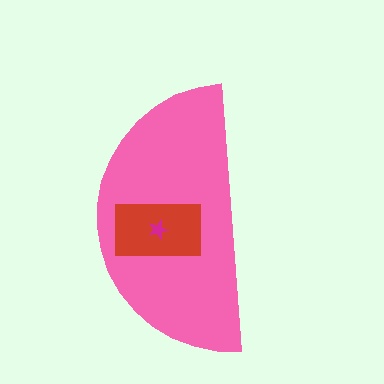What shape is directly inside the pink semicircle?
The red rectangle.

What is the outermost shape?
The pink semicircle.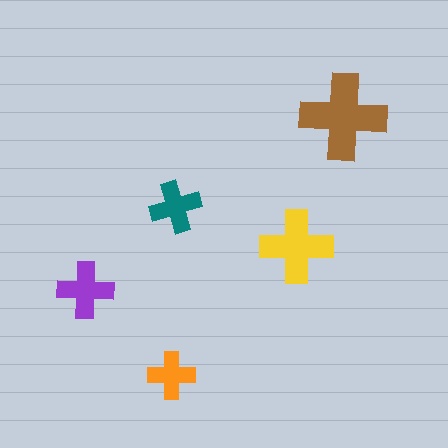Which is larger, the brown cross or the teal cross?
The brown one.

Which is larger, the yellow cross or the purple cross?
The yellow one.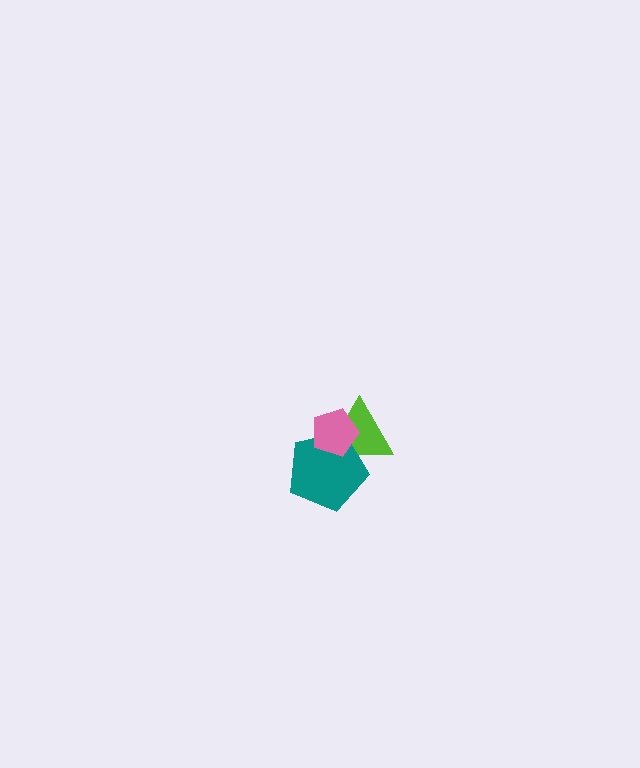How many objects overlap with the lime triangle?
2 objects overlap with the lime triangle.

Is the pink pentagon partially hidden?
No, no other shape covers it.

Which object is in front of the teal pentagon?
The pink pentagon is in front of the teal pentagon.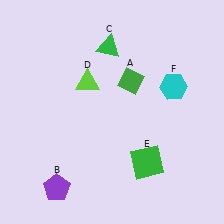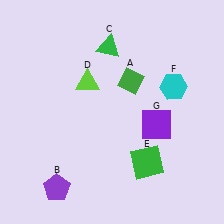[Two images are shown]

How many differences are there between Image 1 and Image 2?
There is 1 difference between the two images.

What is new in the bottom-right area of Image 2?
A purple square (G) was added in the bottom-right area of Image 2.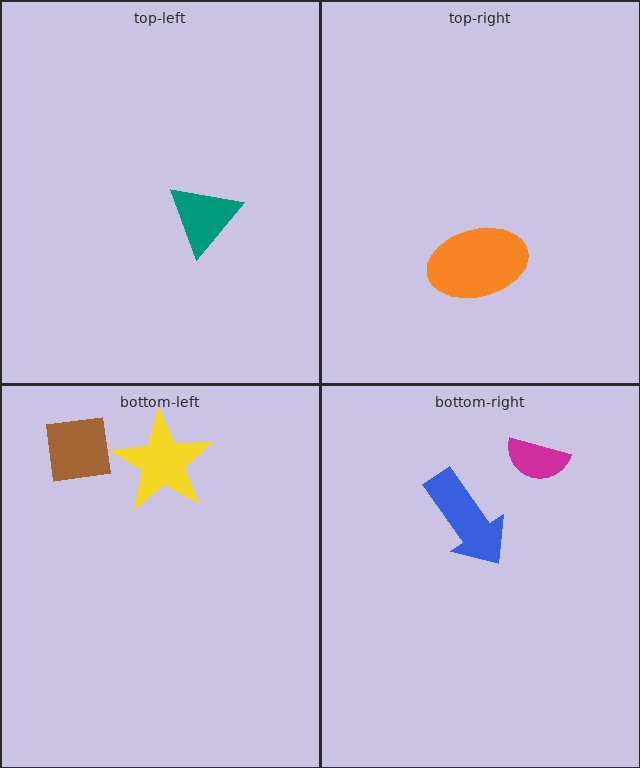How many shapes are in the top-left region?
1.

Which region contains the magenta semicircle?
The bottom-right region.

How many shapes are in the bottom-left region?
2.